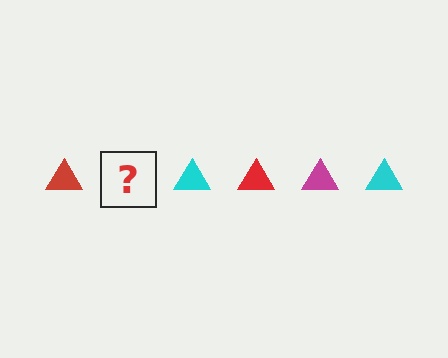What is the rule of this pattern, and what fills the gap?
The rule is that the pattern cycles through red, magenta, cyan triangles. The gap should be filled with a magenta triangle.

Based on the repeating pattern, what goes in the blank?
The blank should be a magenta triangle.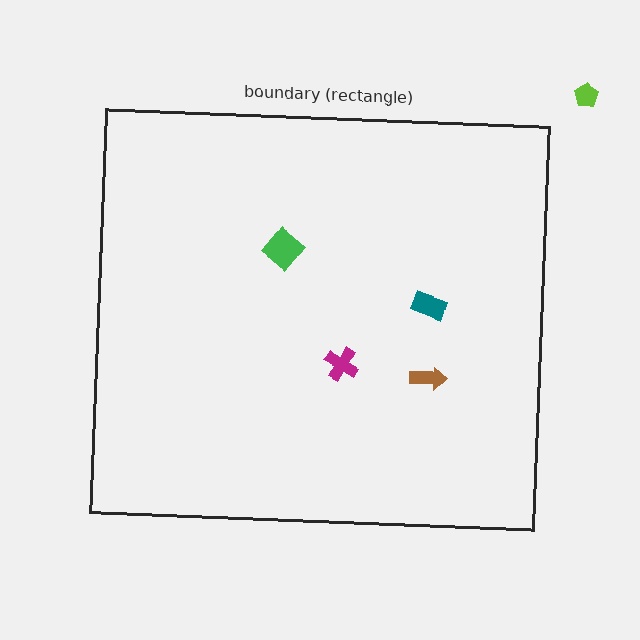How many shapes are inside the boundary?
4 inside, 1 outside.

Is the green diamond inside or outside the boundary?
Inside.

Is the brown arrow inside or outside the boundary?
Inside.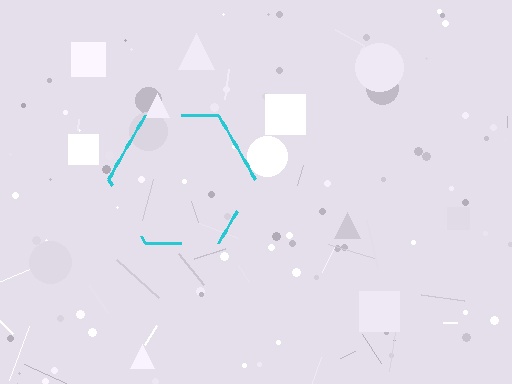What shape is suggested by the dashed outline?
The dashed outline suggests a hexagon.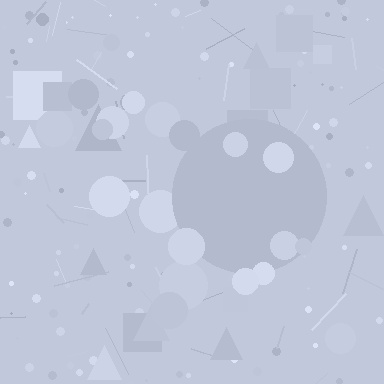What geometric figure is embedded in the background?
A circle is embedded in the background.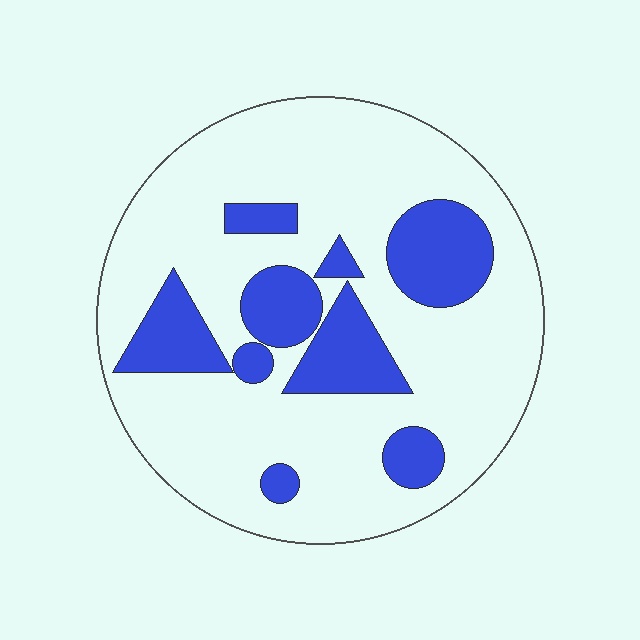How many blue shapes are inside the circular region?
9.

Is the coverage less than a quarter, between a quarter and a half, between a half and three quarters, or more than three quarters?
Less than a quarter.